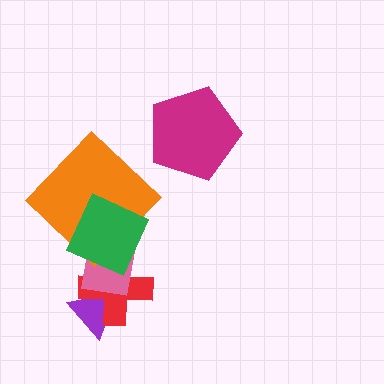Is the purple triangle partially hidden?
Yes, it is partially covered by another shape.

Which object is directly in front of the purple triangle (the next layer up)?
The red cross is directly in front of the purple triangle.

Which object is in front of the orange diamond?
The green diamond is in front of the orange diamond.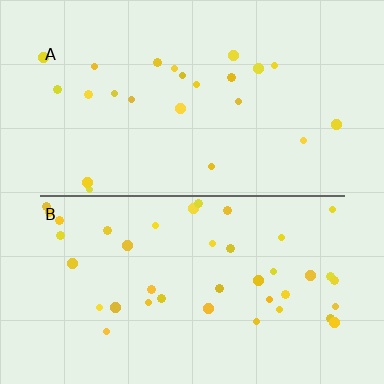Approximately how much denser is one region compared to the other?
Approximately 1.7× — region B over region A.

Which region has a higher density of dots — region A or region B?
B (the bottom).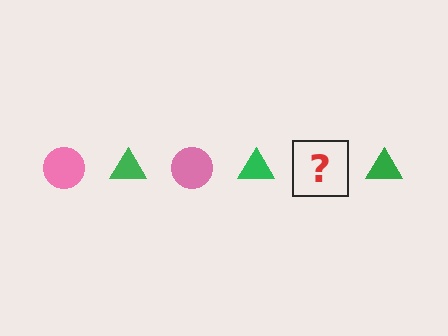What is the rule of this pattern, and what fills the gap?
The rule is that the pattern alternates between pink circle and green triangle. The gap should be filled with a pink circle.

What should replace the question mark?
The question mark should be replaced with a pink circle.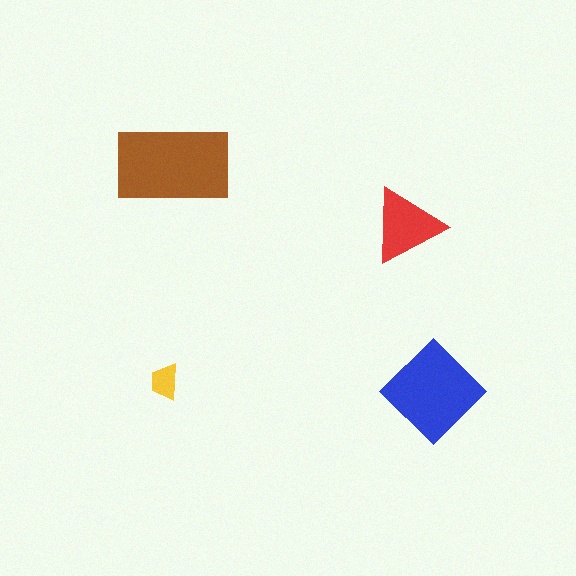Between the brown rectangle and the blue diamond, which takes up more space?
The brown rectangle.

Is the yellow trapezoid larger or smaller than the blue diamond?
Smaller.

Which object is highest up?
The brown rectangle is topmost.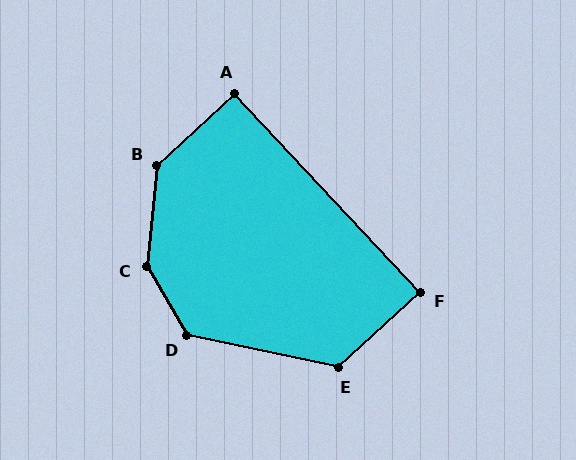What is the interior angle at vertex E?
Approximately 126 degrees (obtuse).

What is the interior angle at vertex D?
Approximately 132 degrees (obtuse).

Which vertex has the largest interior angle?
C, at approximately 144 degrees.